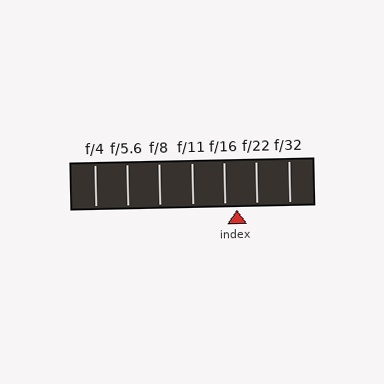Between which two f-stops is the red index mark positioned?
The index mark is between f/16 and f/22.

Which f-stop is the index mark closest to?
The index mark is closest to f/16.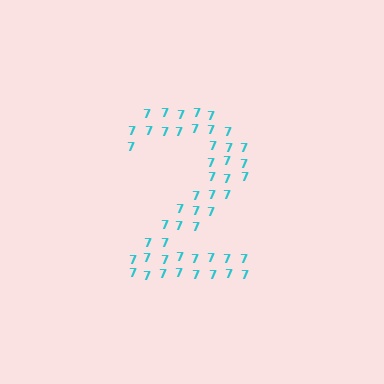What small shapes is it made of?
It is made of small digit 7's.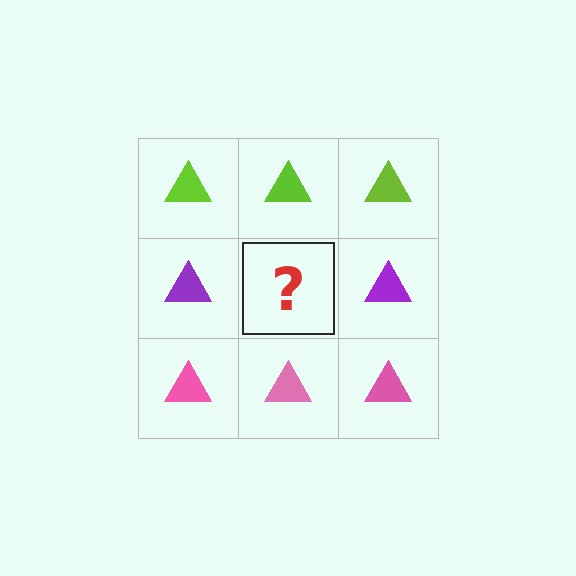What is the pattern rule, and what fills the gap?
The rule is that each row has a consistent color. The gap should be filled with a purple triangle.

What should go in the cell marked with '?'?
The missing cell should contain a purple triangle.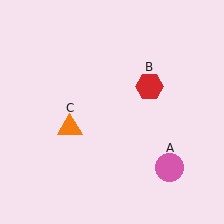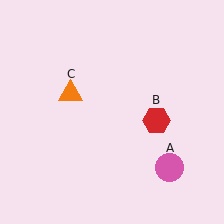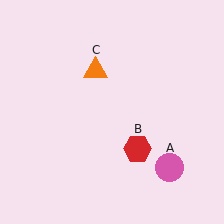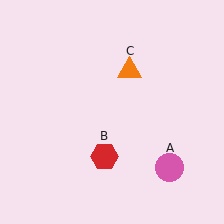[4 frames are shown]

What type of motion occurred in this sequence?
The red hexagon (object B), orange triangle (object C) rotated clockwise around the center of the scene.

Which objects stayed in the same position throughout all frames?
Pink circle (object A) remained stationary.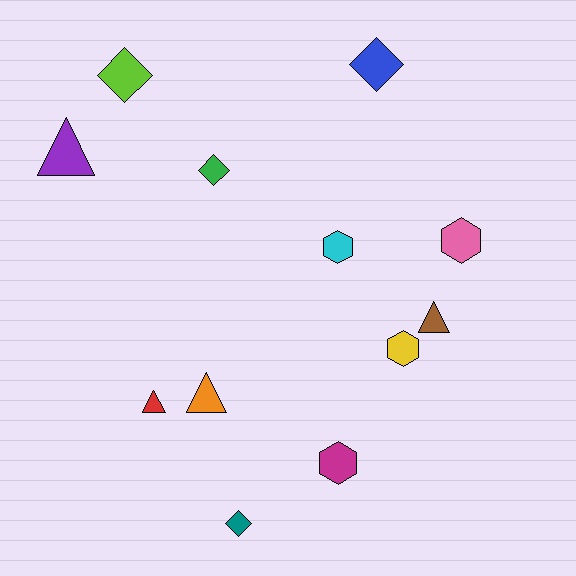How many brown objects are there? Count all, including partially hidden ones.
There is 1 brown object.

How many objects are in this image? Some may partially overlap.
There are 12 objects.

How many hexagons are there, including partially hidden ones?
There are 4 hexagons.